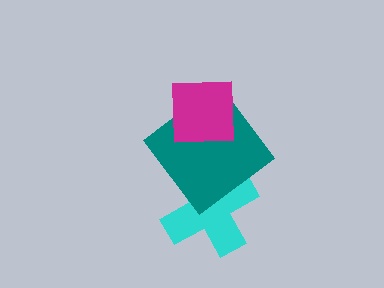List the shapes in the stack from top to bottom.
From top to bottom: the magenta square, the teal diamond, the cyan cross.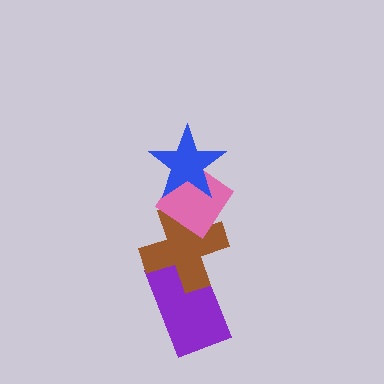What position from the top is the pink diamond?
The pink diamond is 2nd from the top.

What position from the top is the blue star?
The blue star is 1st from the top.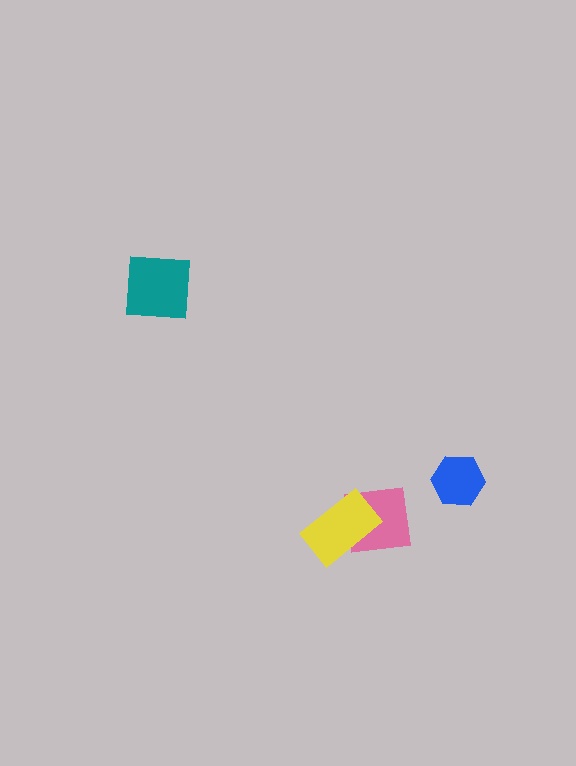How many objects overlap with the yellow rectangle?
1 object overlaps with the yellow rectangle.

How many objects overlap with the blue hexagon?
0 objects overlap with the blue hexagon.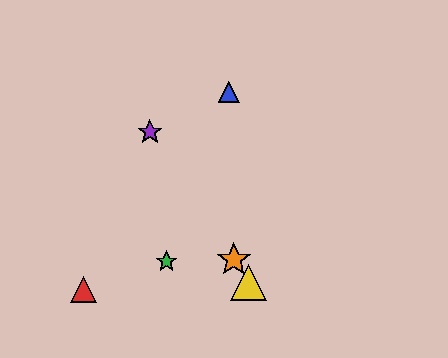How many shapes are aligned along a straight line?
3 shapes (the yellow triangle, the purple star, the orange star) are aligned along a straight line.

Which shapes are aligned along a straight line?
The yellow triangle, the purple star, the orange star are aligned along a straight line.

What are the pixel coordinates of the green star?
The green star is at (166, 261).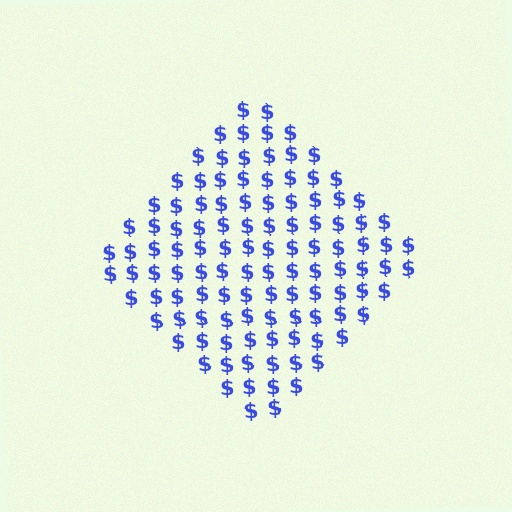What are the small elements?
The small elements are dollar signs.